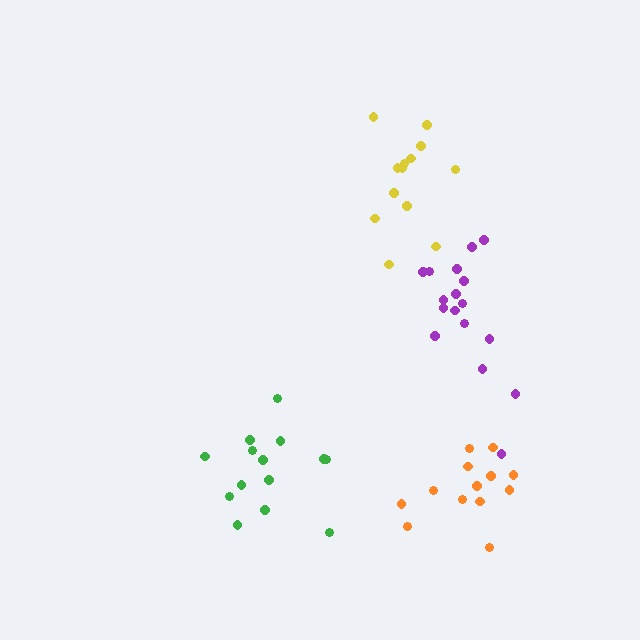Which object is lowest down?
The orange cluster is bottommost.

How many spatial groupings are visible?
There are 4 spatial groupings.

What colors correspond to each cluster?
The clusters are colored: yellow, green, purple, orange.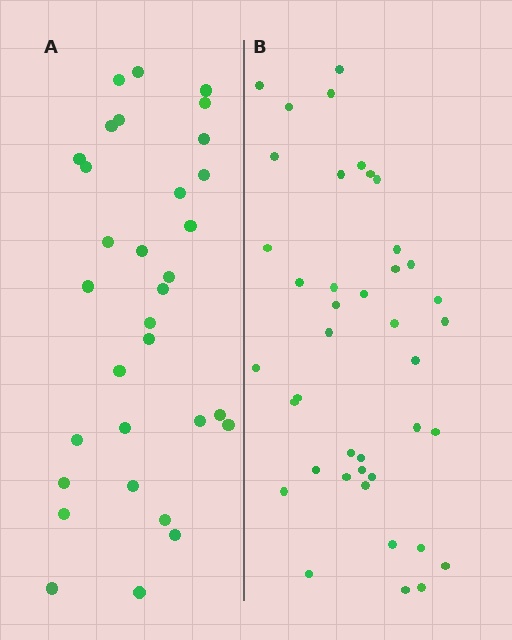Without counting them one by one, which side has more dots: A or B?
Region B (the right region) has more dots.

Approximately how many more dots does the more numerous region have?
Region B has roughly 8 or so more dots than region A.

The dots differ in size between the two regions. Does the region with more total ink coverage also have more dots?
No. Region A has more total ink coverage because its dots are larger, but region B actually contains more individual dots. Total area can be misleading — the number of items is what matters here.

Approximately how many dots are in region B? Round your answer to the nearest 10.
About 40 dots. (The exact count is 41, which rounds to 40.)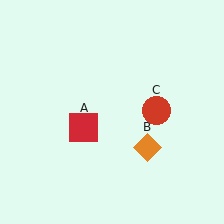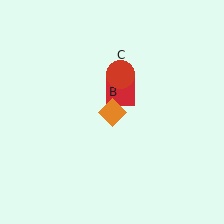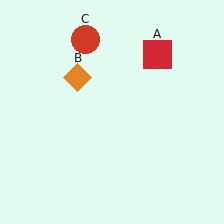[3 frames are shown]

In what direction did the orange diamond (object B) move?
The orange diamond (object B) moved up and to the left.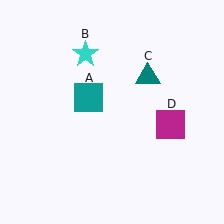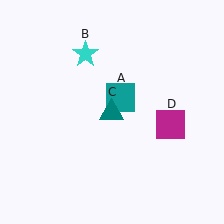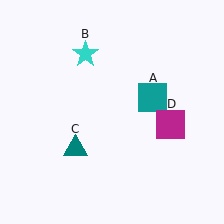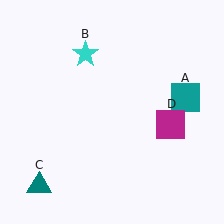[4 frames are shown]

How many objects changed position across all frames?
2 objects changed position: teal square (object A), teal triangle (object C).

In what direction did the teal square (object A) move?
The teal square (object A) moved right.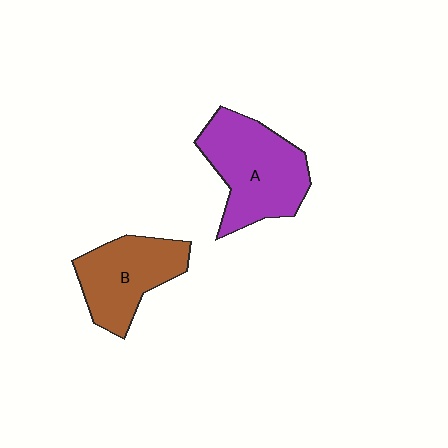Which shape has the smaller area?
Shape B (brown).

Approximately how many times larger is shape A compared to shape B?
Approximately 1.3 times.